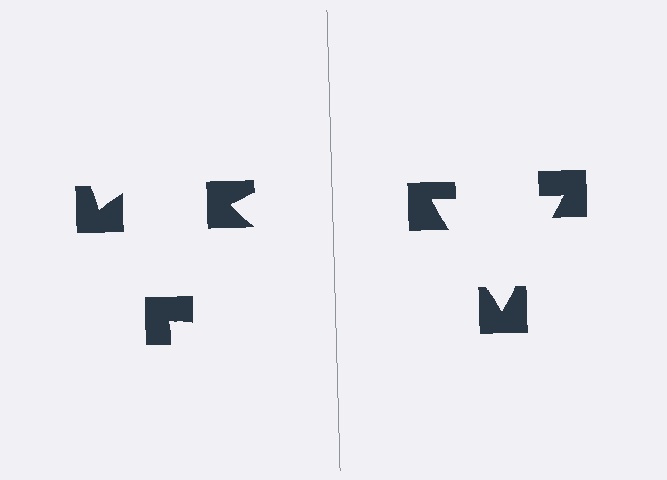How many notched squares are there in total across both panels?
6 — 3 on each side.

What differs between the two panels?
The notched squares are positioned identically on both sides; only the wedge orientations differ. On the right they align to a triangle; on the left they are misaligned.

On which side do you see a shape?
An illusory triangle appears on the right side. On the left side the wedge cuts are rotated, so no coherent shape forms.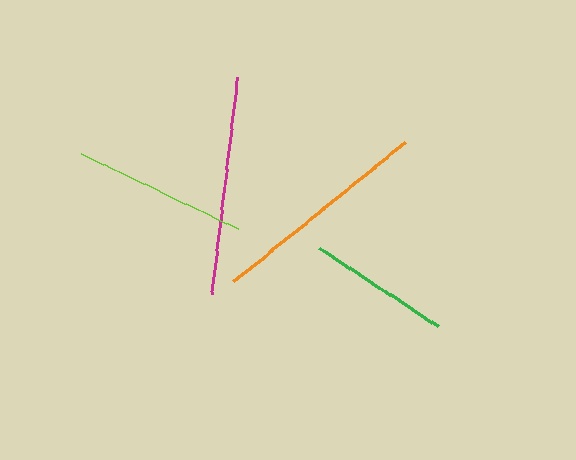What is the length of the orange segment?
The orange segment is approximately 221 pixels long.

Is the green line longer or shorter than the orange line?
The orange line is longer than the green line.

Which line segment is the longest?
The orange line is the longest at approximately 221 pixels.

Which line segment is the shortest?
The green line is the shortest at approximately 143 pixels.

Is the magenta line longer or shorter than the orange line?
The orange line is longer than the magenta line.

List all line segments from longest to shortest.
From longest to shortest: orange, magenta, lime, green.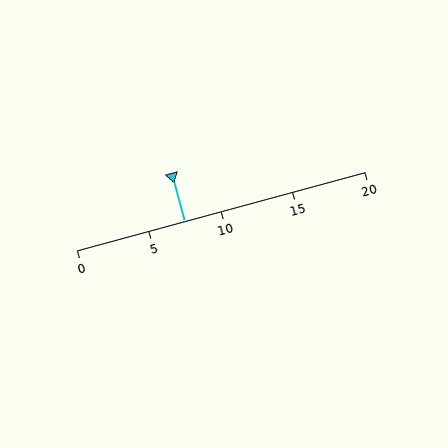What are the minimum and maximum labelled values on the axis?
The axis runs from 0 to 20.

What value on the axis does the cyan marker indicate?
The marker indicates approximately 7.5.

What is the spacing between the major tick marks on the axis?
The major ticks are spaced 5 apart.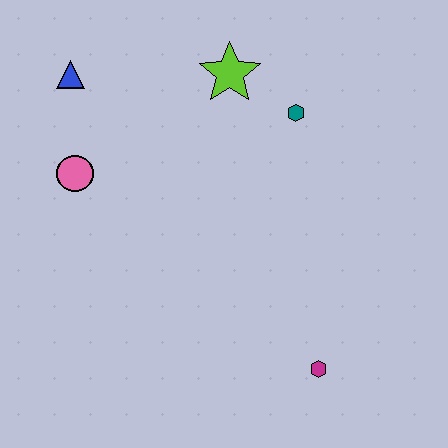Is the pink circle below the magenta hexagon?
No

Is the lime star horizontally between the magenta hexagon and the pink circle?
Yes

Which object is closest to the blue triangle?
The pink circle is closest to the blue triangle.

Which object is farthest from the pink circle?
The magenta hexagon is farthest from the pink circle.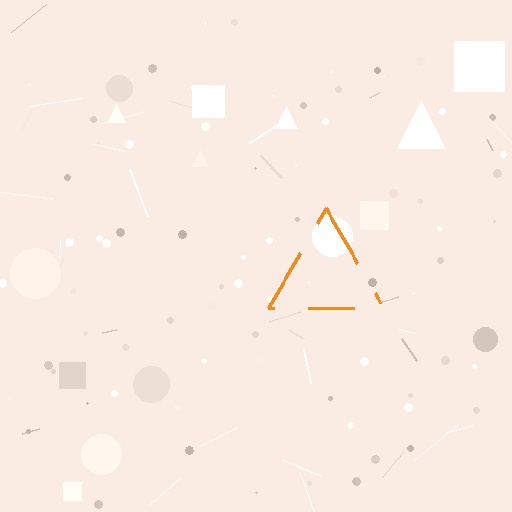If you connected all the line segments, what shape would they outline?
They would outline a triangle.